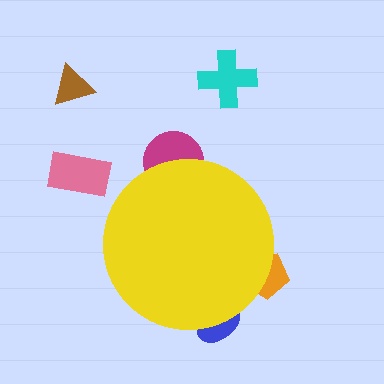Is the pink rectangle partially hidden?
No, the pink rectangle is fully visible.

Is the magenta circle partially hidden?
Yes, the magenta circle is partially hidden behind the yellow circle.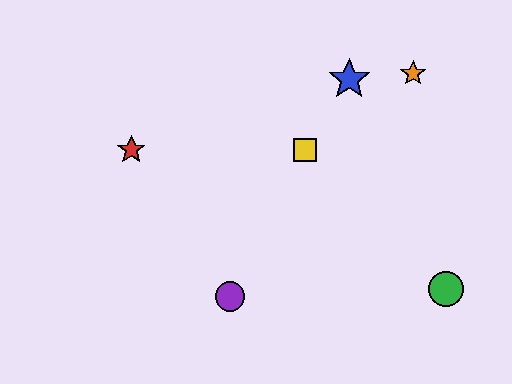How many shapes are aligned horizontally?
2 shapes (the red star, the yellow square) are aligned horizontally.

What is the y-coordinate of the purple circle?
The purple circle is at y≈296.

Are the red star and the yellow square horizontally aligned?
Yes, both are at y≈150.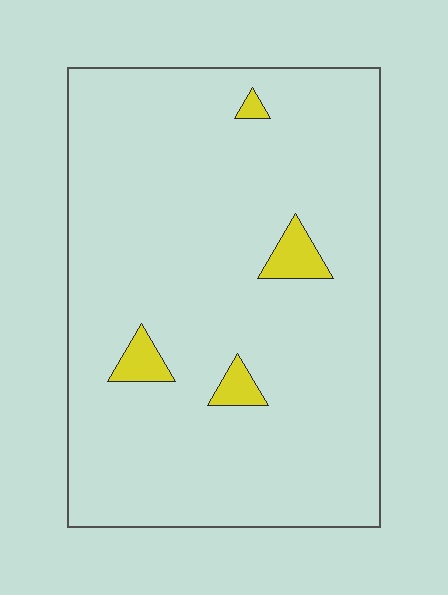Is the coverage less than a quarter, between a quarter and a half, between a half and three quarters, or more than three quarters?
Less than a quarter.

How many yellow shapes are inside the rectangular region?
4.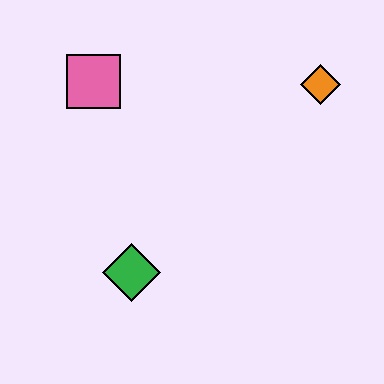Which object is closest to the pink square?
The green diamond is closest to the pink square.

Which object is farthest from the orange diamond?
The green diamond is farthest from the orange diamond.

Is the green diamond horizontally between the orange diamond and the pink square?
Yes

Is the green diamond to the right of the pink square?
Yes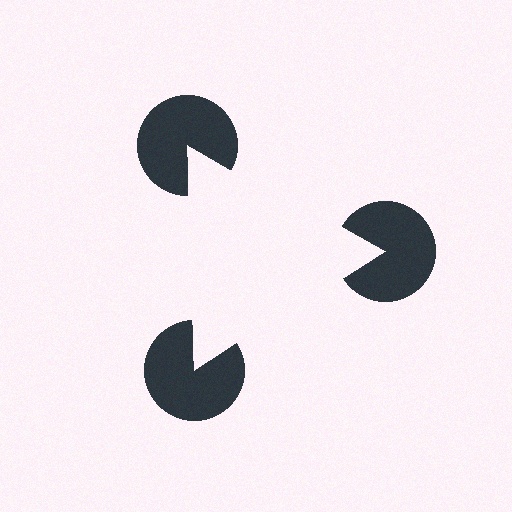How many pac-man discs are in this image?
There are 3 — one at each vertex of the illusory triangle.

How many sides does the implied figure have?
3 sides.